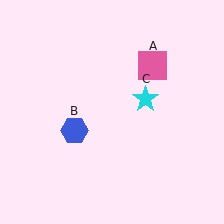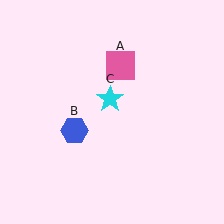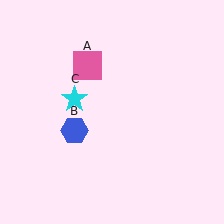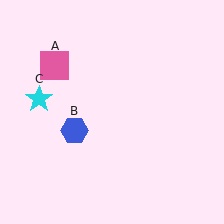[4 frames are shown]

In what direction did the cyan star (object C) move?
The cyan star (object C) moved left.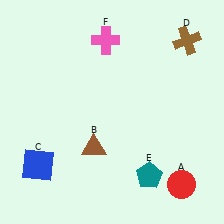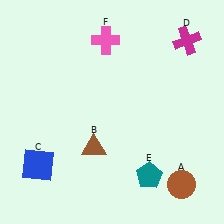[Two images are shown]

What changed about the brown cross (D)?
In Image 1, D is brown. In Image 2, it changed to magenta.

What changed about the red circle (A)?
In Image 1, A is red. In Image 2, it changed to brown.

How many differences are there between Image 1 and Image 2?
There are 2 differences between the two images.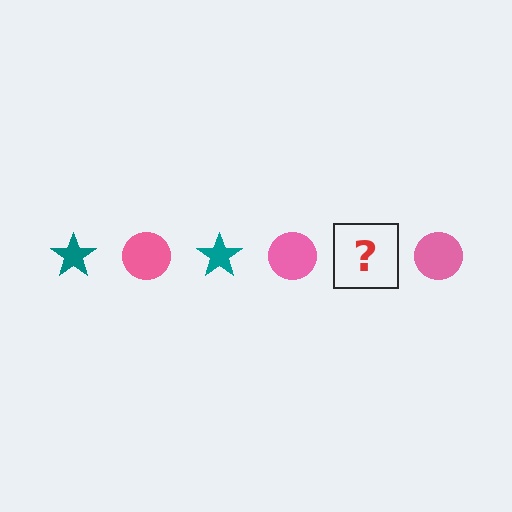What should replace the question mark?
The question mark should be replaced with a teal star.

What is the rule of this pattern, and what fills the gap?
The rule is that the pattern alternates between teal star and pink circle. The gap should be filled with a teal star.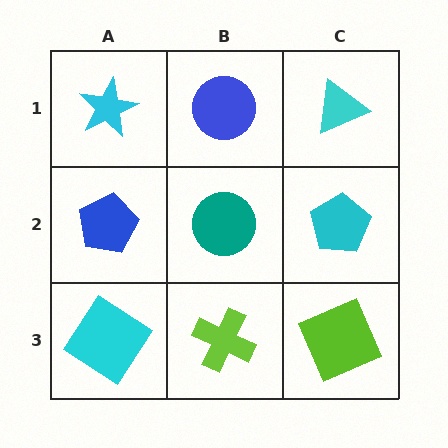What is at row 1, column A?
A cyan star.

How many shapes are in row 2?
3 shapes.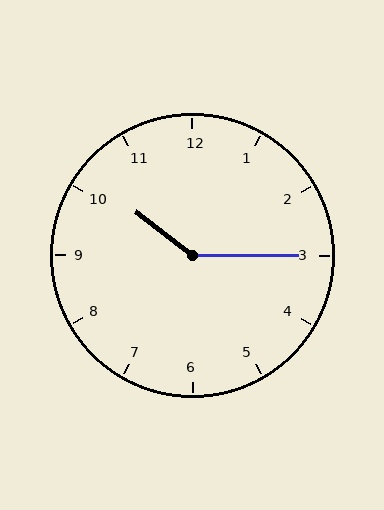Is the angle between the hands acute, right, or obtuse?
It is obtuse.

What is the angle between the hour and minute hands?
Approximately 142 degrees.